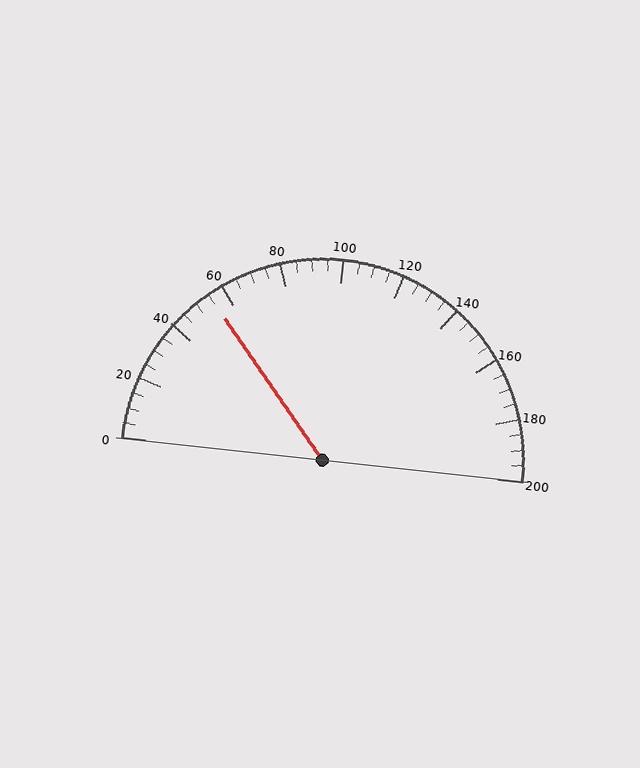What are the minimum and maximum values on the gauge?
The gauge ranges from 0 to 200.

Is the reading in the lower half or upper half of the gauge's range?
The reading is in the lower half of the range (0 to 200).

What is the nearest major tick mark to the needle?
The nearest major tick mark is 60.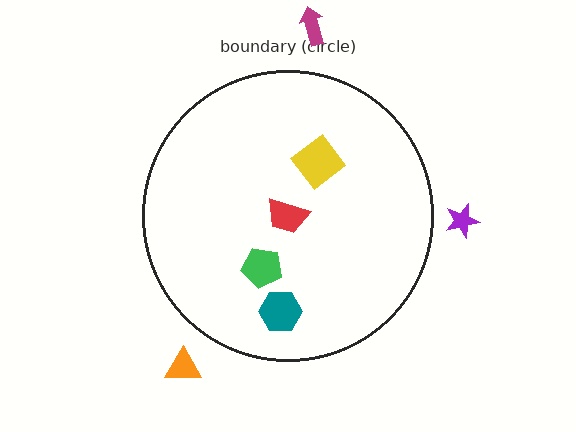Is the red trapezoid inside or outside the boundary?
Inside.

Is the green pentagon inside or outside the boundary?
Inside.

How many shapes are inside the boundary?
4 inside, 3 outside.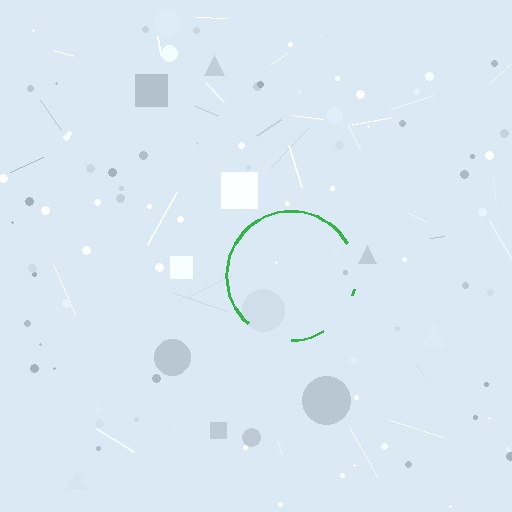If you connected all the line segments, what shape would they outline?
They would outline a circle.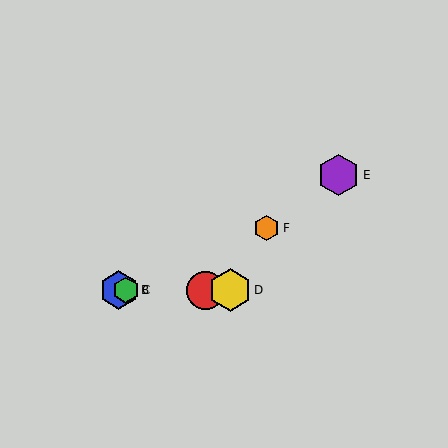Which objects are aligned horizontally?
Objects A, B, C, D are aligned horizontally.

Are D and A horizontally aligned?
Yes, both are at y≈290.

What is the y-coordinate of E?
Object E is at y≈175.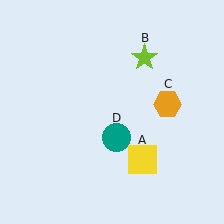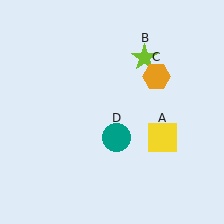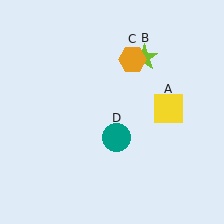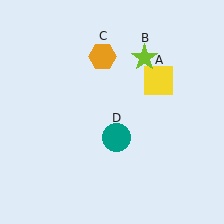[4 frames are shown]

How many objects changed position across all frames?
2 objects changed position: yellow square (object A), orange hexagon (object C).